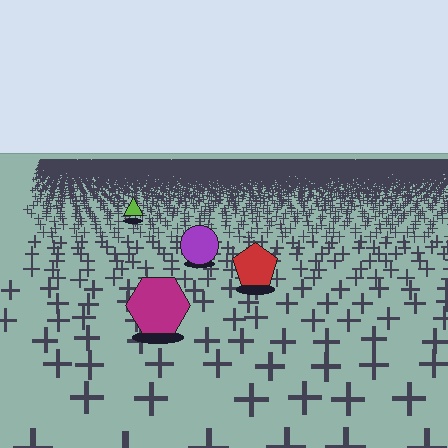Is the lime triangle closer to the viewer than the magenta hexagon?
No. The magenta hexagon is closer — you can tell from the texture gradient: the ground texture is coarser near it.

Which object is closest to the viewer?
The magenta hexagon is closest. The texture marks near it are larger and more spread out.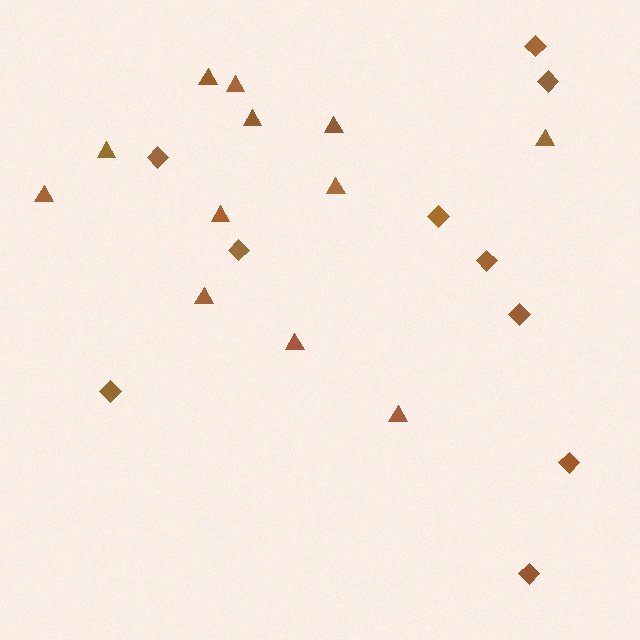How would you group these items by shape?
There are 2 groups: one group of triangles (12) and one group of diamonds (10).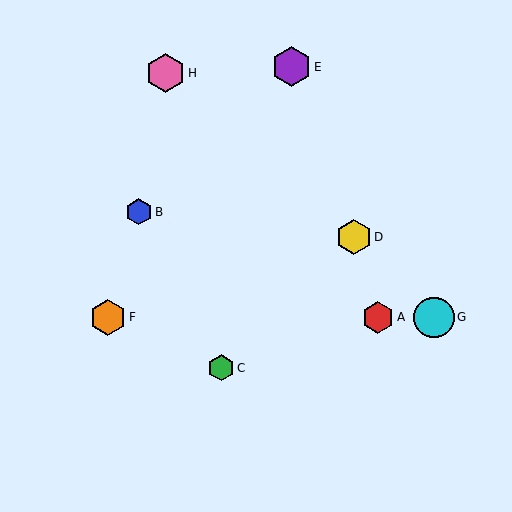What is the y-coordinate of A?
Object A is at y≈317.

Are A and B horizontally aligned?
No, A is at y≈317 and B is at y≈212.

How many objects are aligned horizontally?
3 objects (A, F, G) are aligned horizontally.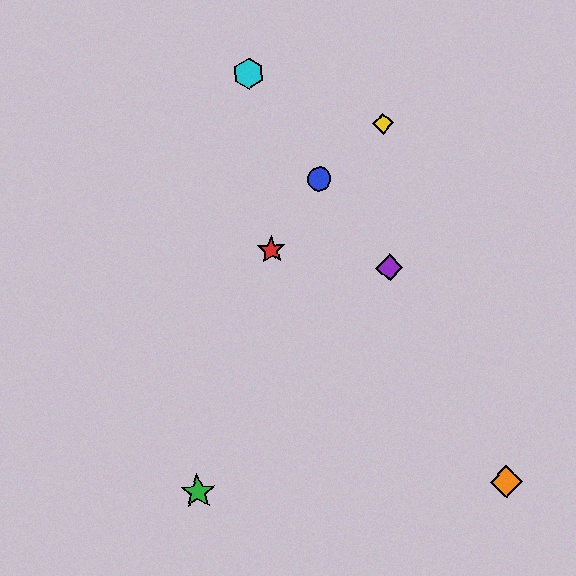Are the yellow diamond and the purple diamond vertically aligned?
Yes, both are at x≈383.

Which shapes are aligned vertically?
The yellow diamond, the purple diamond are aligned vertically.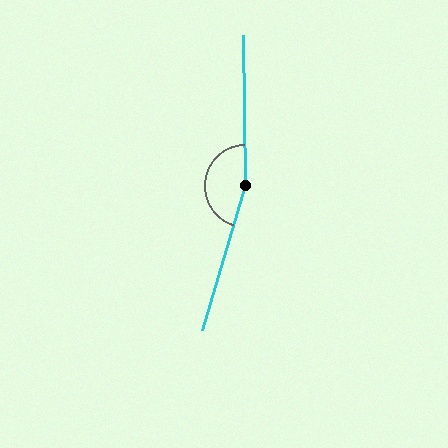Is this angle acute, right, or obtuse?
It is obtuse.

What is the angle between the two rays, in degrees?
Approximately 163 degrees.